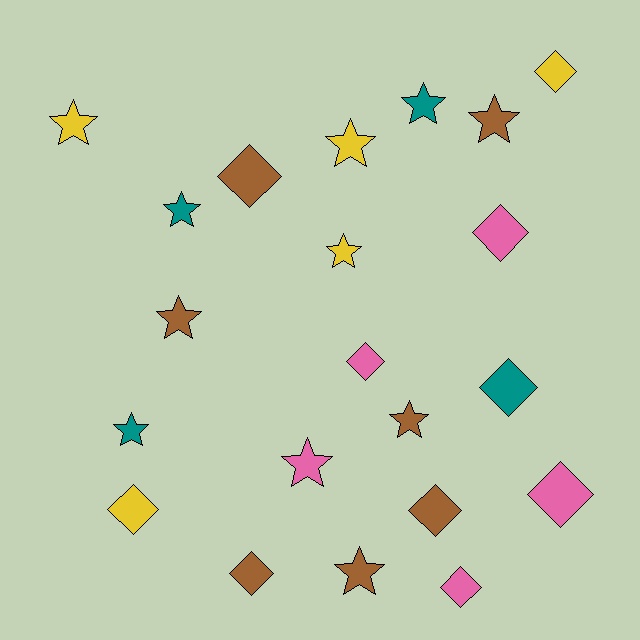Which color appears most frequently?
Brown, with 7 objects.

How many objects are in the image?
There are 21 objects.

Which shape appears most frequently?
Star, with 11 objects.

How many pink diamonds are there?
There are 4 pink diamonds.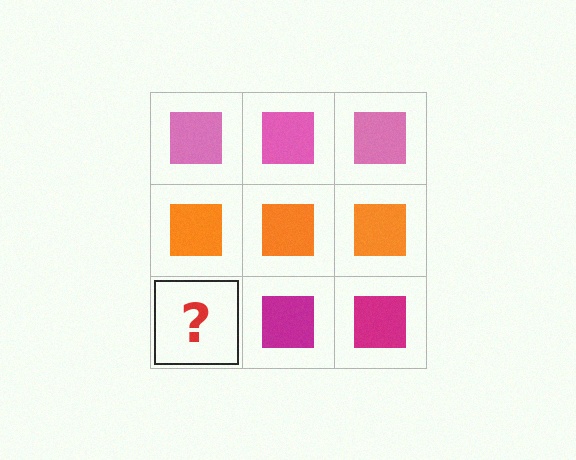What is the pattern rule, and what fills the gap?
The rule is that each row has a consistent color. The gap should be filled with a magenta square.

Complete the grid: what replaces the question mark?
The question mark should be replaced with a magenta square.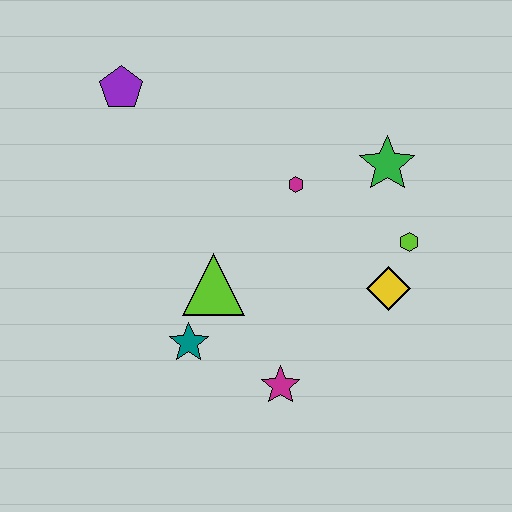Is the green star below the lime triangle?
No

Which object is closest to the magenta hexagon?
The green star is closest to the magenta hexagon.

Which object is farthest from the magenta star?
The purple pentagon is farthest from the magenta star.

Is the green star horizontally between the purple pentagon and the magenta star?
No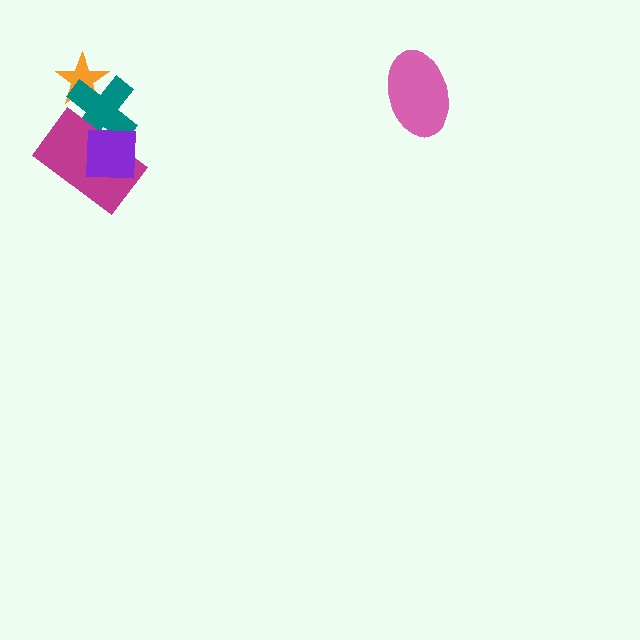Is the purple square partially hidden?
No, no other shape covers it.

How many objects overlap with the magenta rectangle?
2 objects overlap with the magenta rectangle.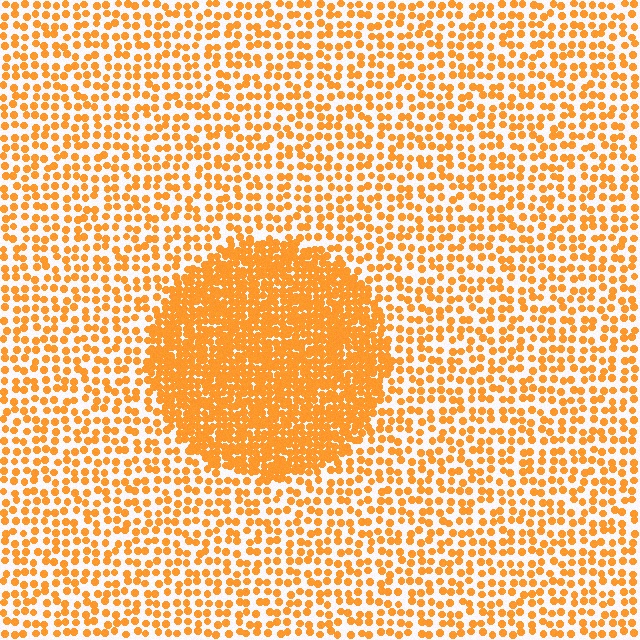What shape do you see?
I see a circle.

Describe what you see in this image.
The image contains small orange elements arranged at two different densities. A circle-shaped region is visible where the elements are more densely packed than the surrounding area.